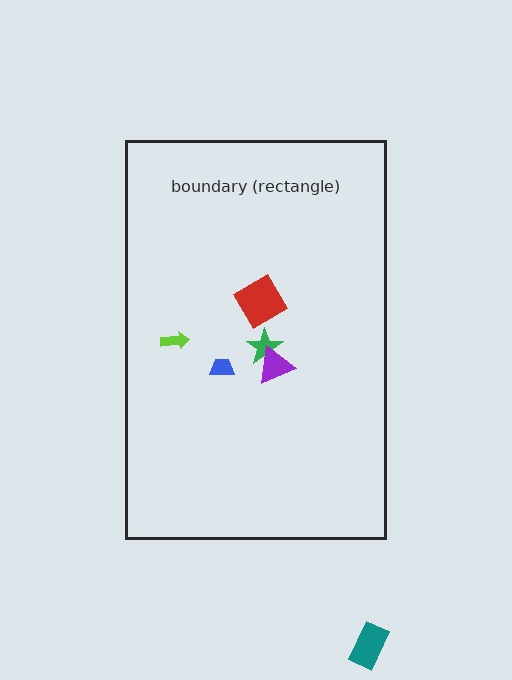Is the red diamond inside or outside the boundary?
Inside.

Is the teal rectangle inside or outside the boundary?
Outside.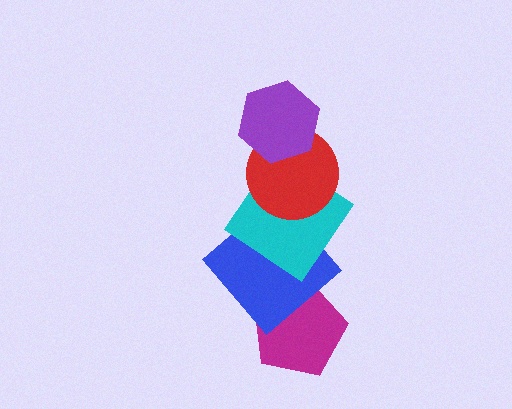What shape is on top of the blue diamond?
The cyan diamond is on top of the blue diamond.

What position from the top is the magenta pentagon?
The magenta pentagon is 5th from the top.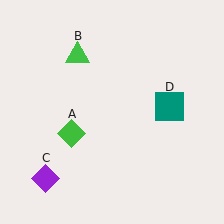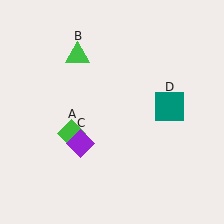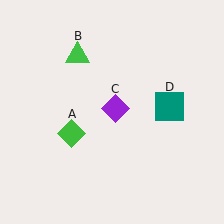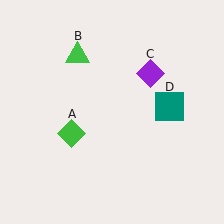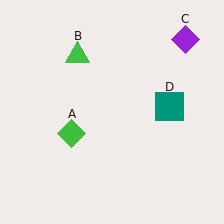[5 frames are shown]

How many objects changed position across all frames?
1 object changed position: purple diamond (object C).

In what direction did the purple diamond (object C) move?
The purple diamond (object C) moved up and to the right.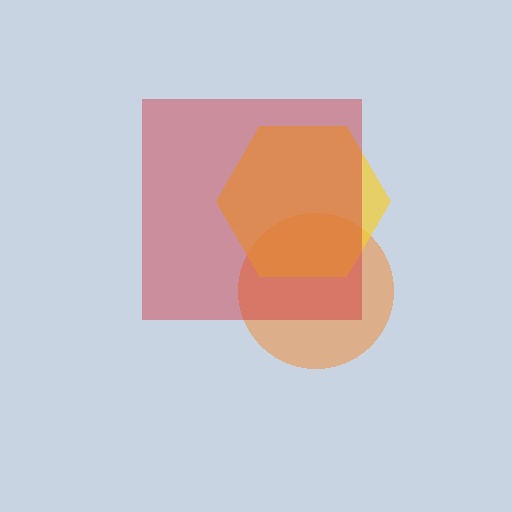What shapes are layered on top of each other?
The layered shapes are: an orange circle, a yellow hexagon, a red square.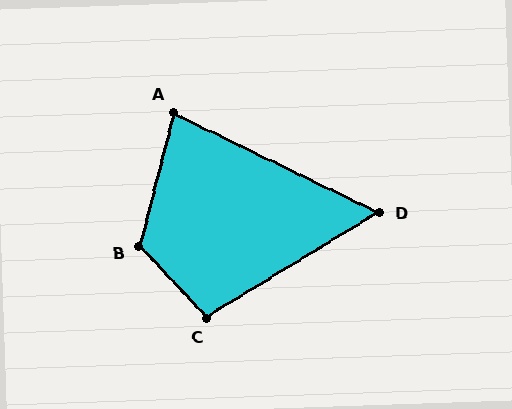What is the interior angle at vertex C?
Approximately 102 degrees (obtuse).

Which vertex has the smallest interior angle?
D, at approximately 57 degrees.